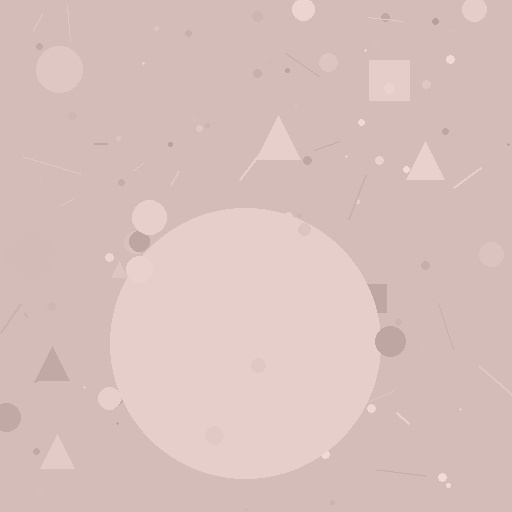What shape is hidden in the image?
A circle is hidden in the image.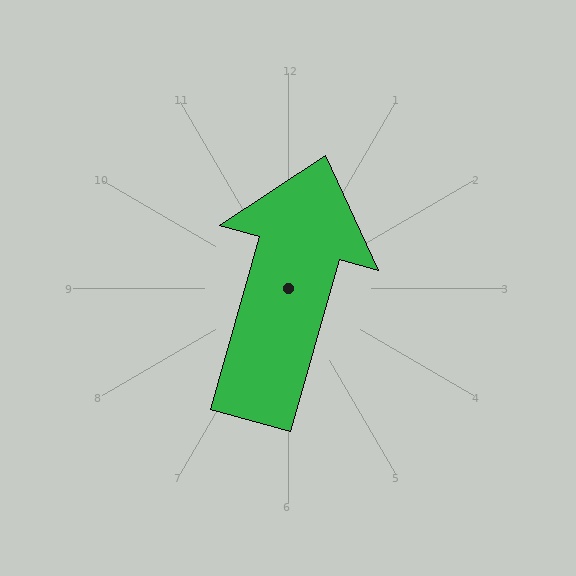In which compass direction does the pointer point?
North.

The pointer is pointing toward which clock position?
Roughly 1 o'clock.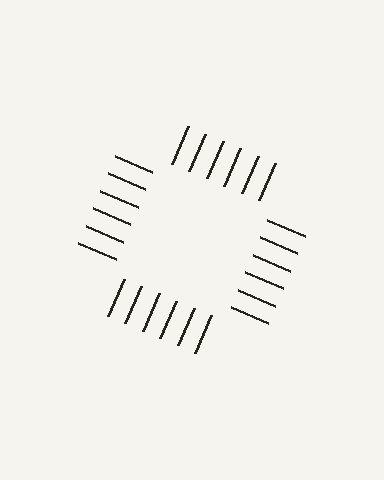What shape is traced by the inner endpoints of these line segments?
An illusory square — the line segments terminate on its edges but no continuous stroke is drawn.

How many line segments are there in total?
24 — 6 along each of the 4 edges.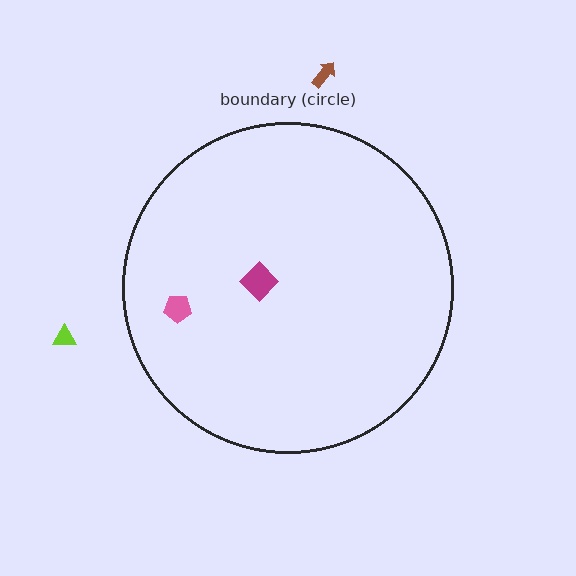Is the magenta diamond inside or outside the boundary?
Inside.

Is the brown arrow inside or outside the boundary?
Outside.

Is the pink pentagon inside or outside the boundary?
Inside.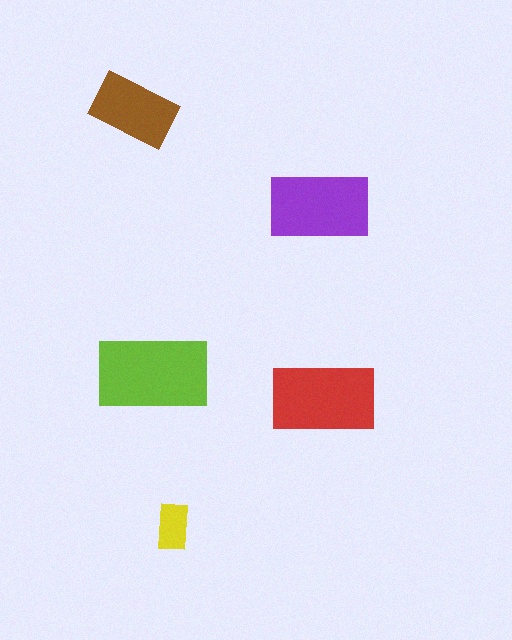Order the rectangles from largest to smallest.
the lime one, the red one, the purple one, the brown one, the yellow one.